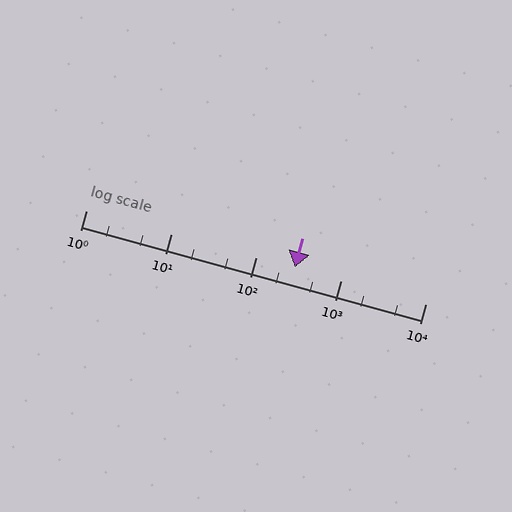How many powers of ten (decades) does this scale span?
The scale spans 4 decades, from 1 to 10000.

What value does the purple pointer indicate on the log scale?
The pointer indicates approximately 290.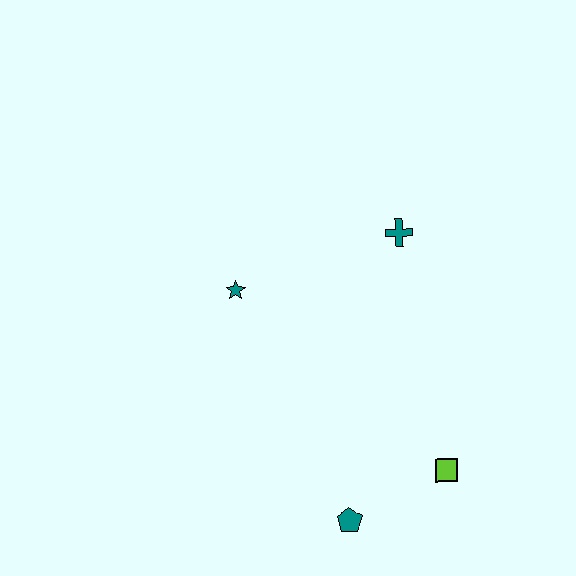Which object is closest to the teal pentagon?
The lime square is closest to the teal pentagon.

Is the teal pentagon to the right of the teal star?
Yes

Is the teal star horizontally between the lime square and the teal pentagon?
No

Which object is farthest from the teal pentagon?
The teal cross is farthest from the teal pentagon.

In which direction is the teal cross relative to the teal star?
The teal cross is to the right of the teal star.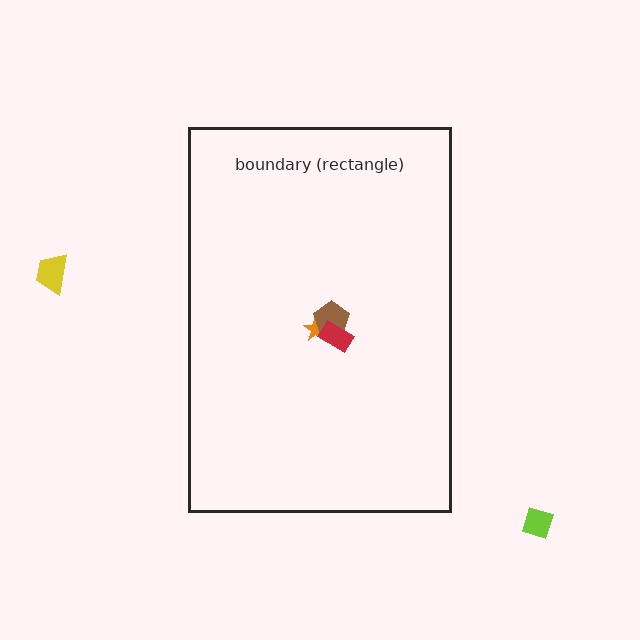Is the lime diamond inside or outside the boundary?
Outside.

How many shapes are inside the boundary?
3 inside, 2 outside.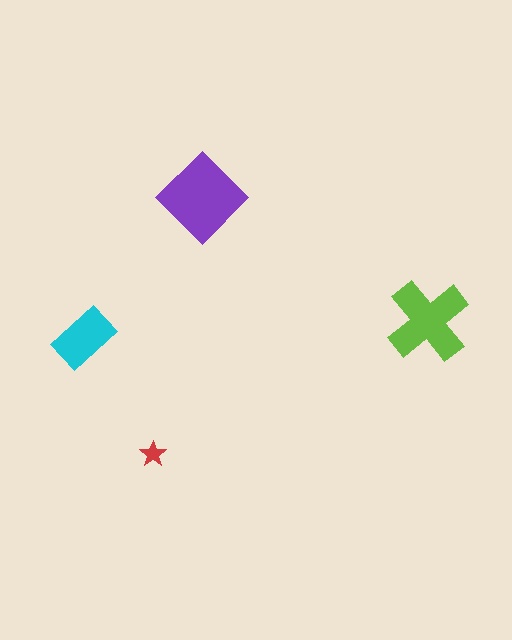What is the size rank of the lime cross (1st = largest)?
2nd.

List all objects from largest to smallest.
The purple diamond, the lime cross, the cyan rectangle, the red star.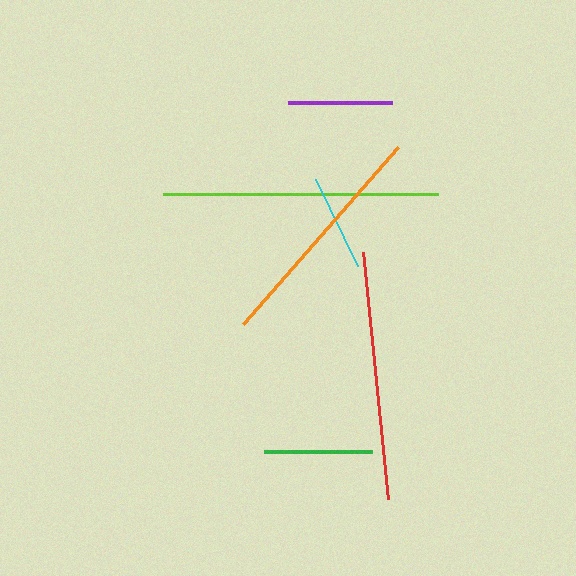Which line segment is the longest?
The lime line is the longest at approximately 275 pixels.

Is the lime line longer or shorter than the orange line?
The lime line is longer than the orange line.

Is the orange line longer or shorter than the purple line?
The orange line is longer than the purple line.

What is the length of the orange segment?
The orange segment is approximately 236 pixels long.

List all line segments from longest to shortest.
From longest to shortest: lime, red, orange, green, purple, cyan.